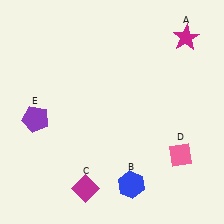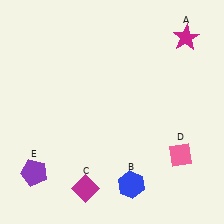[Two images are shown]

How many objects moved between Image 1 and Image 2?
1 object moved between the two images.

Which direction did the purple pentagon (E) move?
The purple pentagon (E) moved down.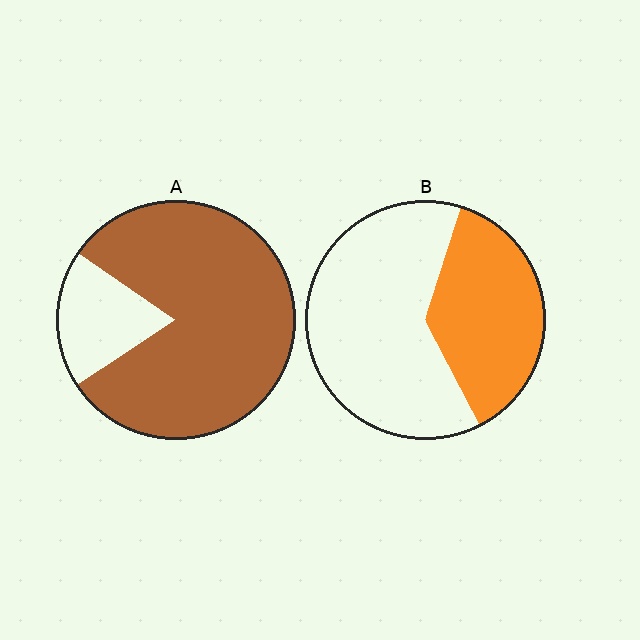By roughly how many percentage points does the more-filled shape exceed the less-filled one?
By roughly 45 percentage points (A over B).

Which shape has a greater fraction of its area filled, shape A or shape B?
Shape A.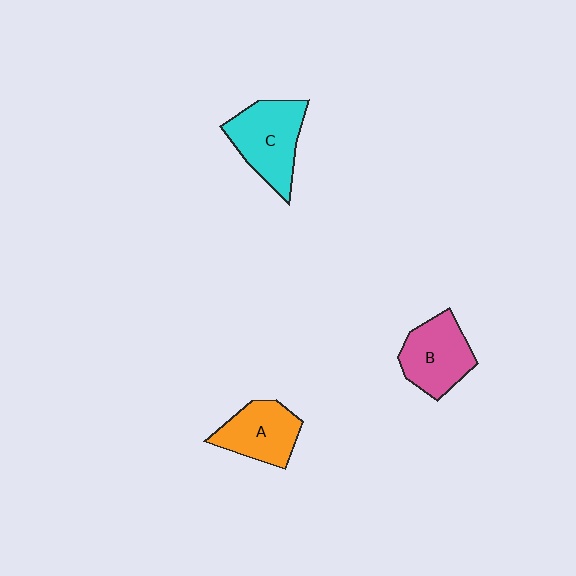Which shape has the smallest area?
Shape A (orange).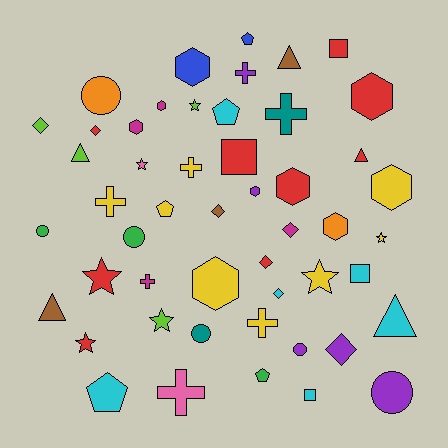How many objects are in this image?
There are 50 objects.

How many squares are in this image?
There are 4 squares.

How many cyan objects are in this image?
There are 6 cyan objects.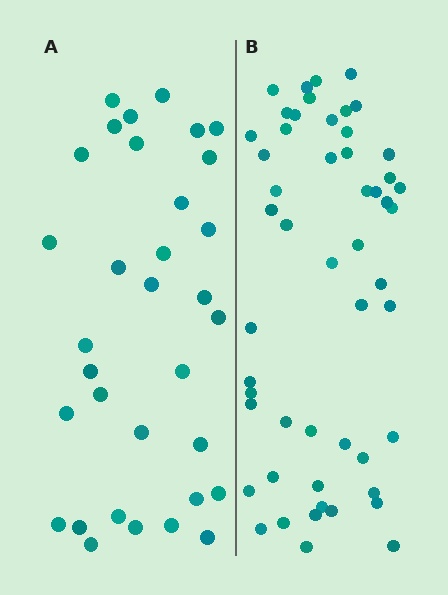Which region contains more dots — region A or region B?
Region B (the right region) has more dots.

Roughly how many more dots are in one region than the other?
Region B has approximately 20 more dots than region A.